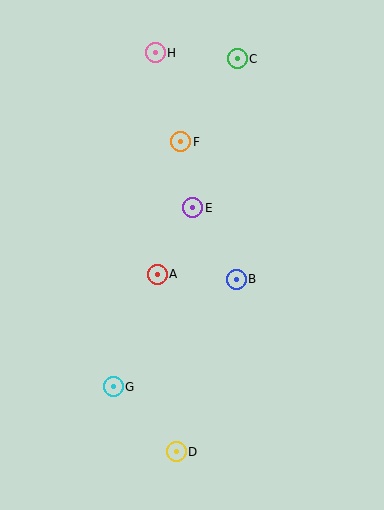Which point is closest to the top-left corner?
Point H is closest to the top-left corner.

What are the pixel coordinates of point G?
Point G is at (113, 387).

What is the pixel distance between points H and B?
The distance between H and B is 240 pixels.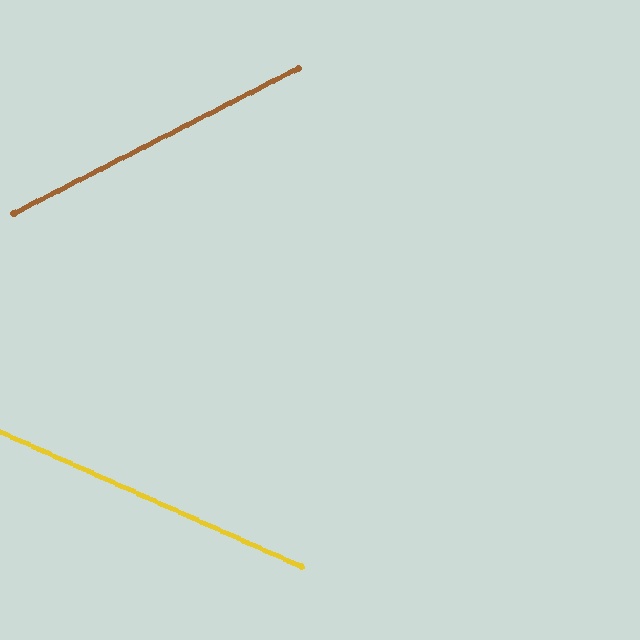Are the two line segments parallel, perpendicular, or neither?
Neither parallel nor perpendicular — they differ by about 51°.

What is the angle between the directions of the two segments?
Approximately 51 degrees.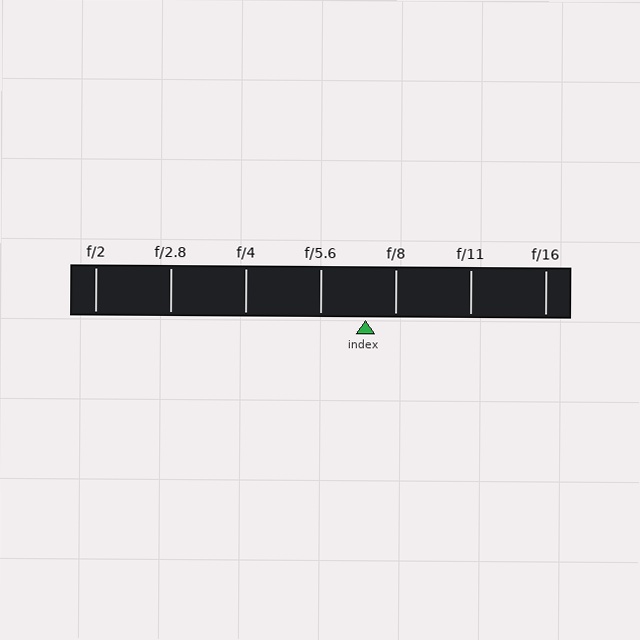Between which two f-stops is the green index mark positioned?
The index mark is between f/5.6 and f/8.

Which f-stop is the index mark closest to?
The index mark is closest to f/8.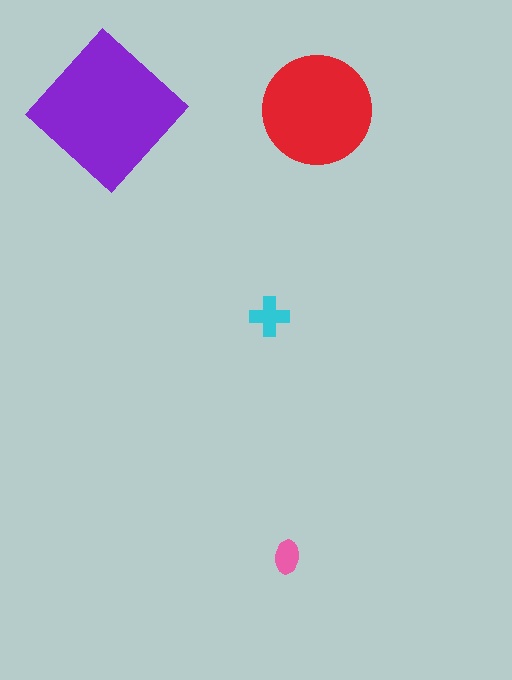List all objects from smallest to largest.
The pink ellipse, the cyan cross, the red circle, the purple diamond.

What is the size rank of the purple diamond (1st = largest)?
1st.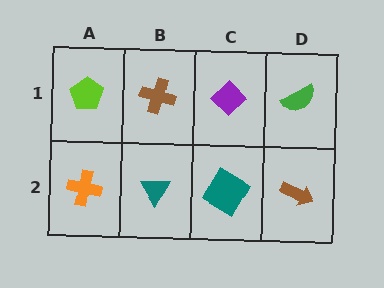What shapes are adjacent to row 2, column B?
A brown cross (row 1, column B), an orange cross (row 2, column A), a teal diamond (row 2, column C).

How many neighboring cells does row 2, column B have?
3.